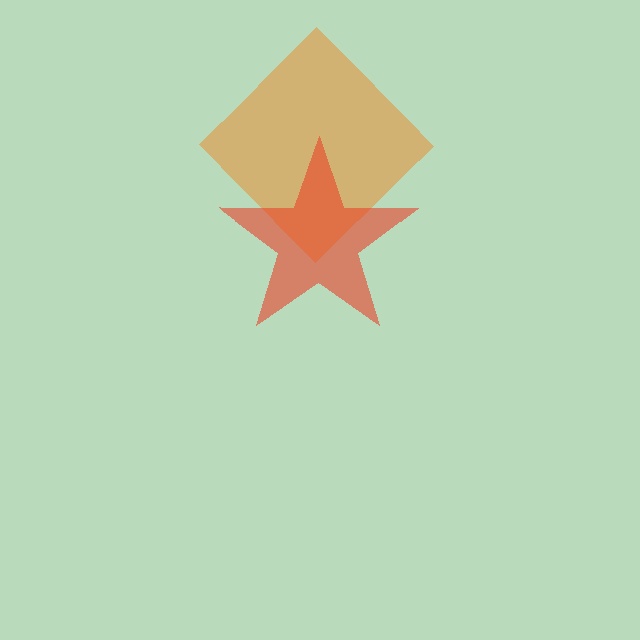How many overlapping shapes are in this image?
There are 2 overlapping shapes in the image.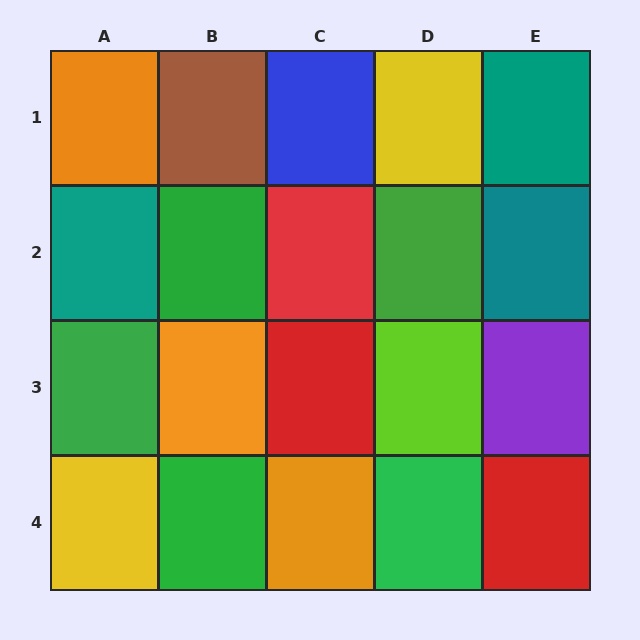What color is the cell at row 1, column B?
Brown.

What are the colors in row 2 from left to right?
Teal, green, red, green, teal.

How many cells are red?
3 cells are red.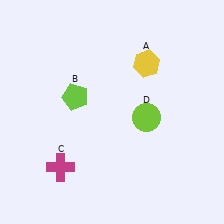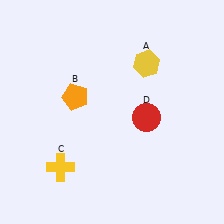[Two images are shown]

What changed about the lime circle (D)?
In Image 1, D is lime. In Image 2, it changed to red.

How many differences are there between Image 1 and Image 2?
There are 3 differences between the two images.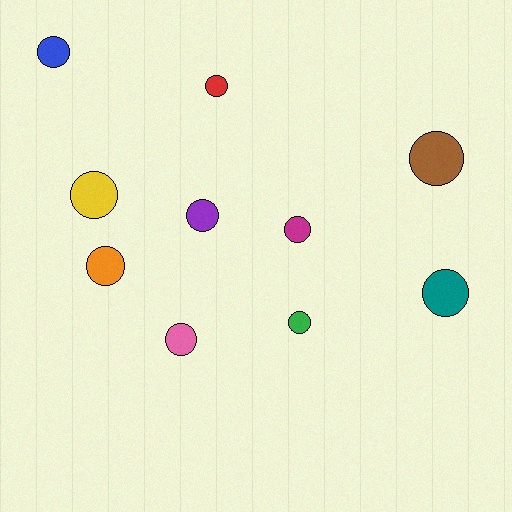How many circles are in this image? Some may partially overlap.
There are 10 circles.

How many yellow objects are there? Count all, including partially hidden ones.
There is 1 yellow object.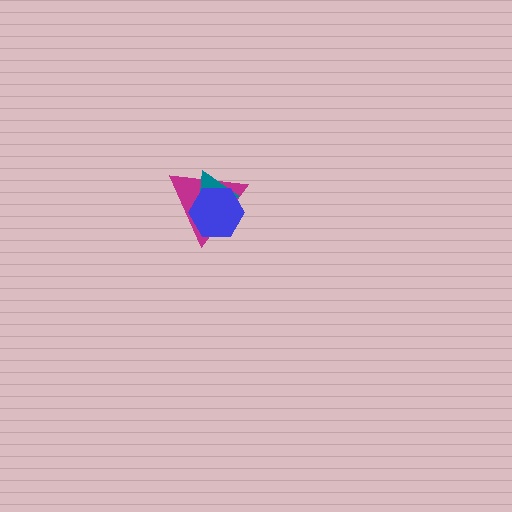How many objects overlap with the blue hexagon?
2 objects overlap with the blue hexagon.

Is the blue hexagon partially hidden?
No, no other shape covers it.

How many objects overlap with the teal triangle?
2 objects overlap with the teal triangle.